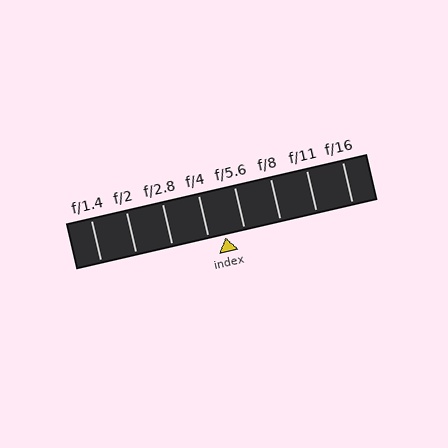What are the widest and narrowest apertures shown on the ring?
The widest aperture shown is f/1.4 and the narrowest is f/16.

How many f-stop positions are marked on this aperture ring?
There are 8 f-stop positions marked.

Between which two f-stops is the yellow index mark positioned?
The index mark is between f/4 and f/5.6.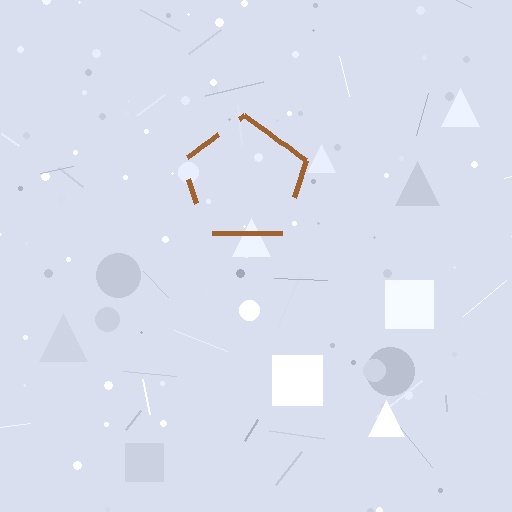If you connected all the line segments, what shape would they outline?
They would outline a pentagon.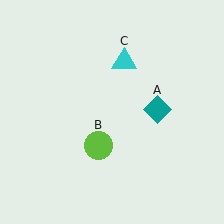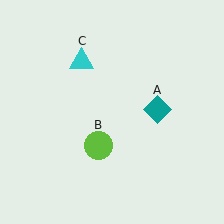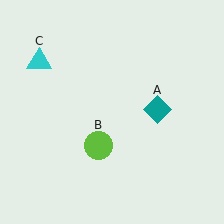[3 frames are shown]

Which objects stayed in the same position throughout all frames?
Teal diamond (object A) and lime circle (object B) remained stationary.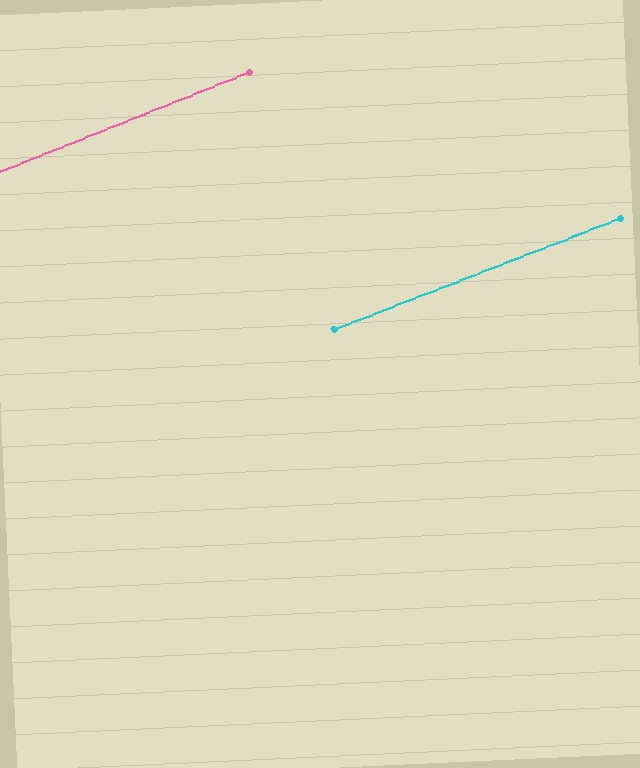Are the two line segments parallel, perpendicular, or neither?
Parallel — their directions differ by only 0.6°.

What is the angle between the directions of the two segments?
Approximately 1 degree.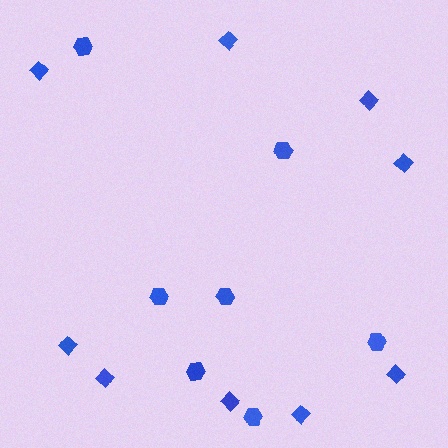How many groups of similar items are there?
There are 2 groups: one group of diamonds (9) and one group of hexagons (7).